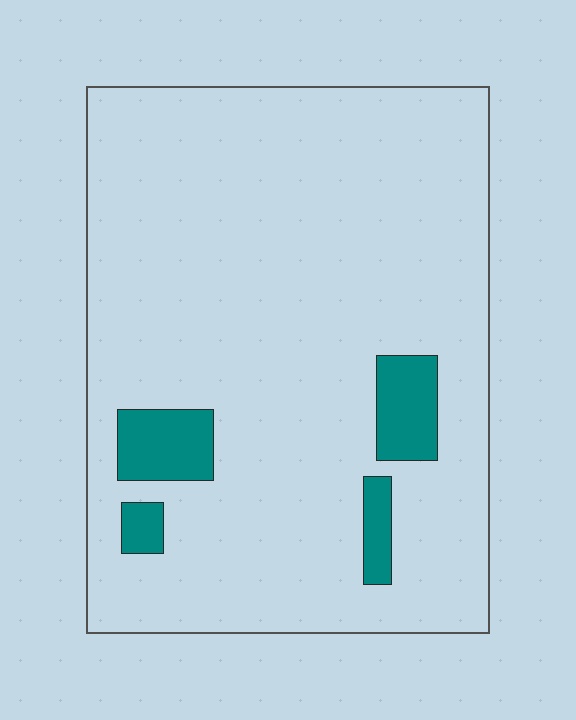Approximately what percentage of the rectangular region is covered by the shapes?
Approximately 10%.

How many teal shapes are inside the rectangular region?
4.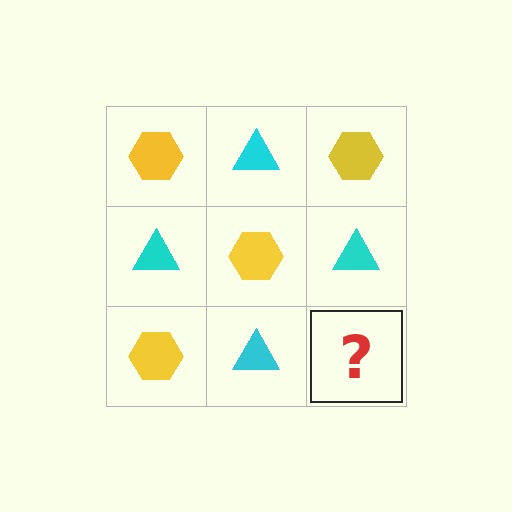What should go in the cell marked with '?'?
The missing cell should contain a yellow hexagon.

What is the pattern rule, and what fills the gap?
The rule is that it alternates yellow hexagon and cyan triangle in a checkerboard pattern. The gap should be filled with a yellow hexagon.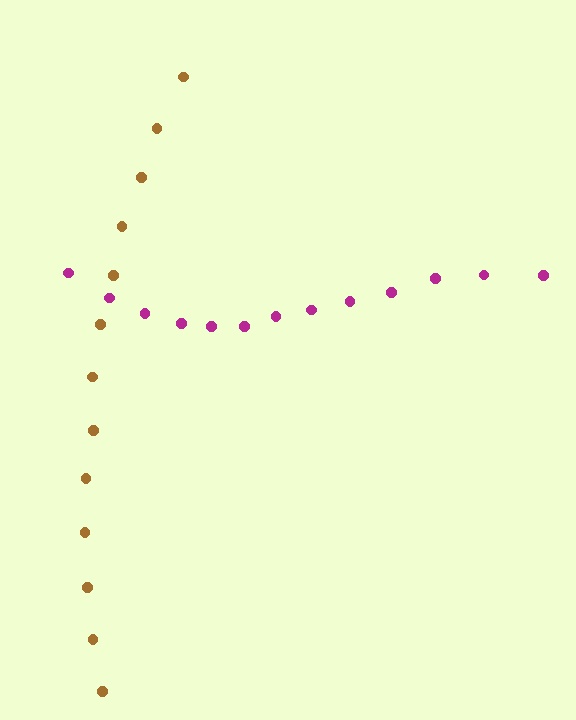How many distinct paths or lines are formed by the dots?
There are 2 distinct paths.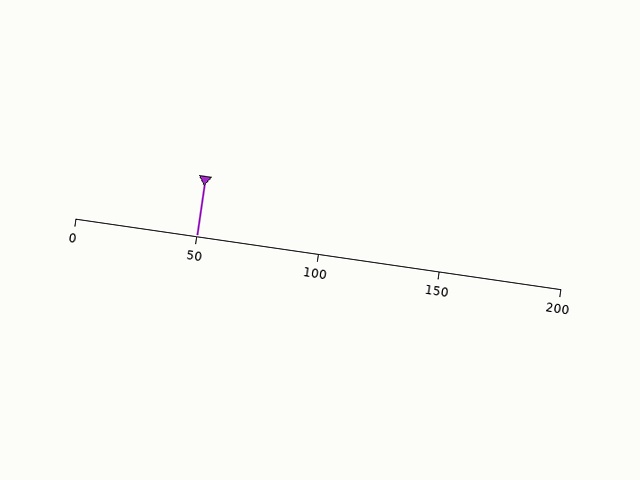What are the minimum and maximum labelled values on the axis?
The axis runs from 0 to 200.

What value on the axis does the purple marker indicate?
The marker indicates approximately 50.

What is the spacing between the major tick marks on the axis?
The major ticks are spaced 50 apart.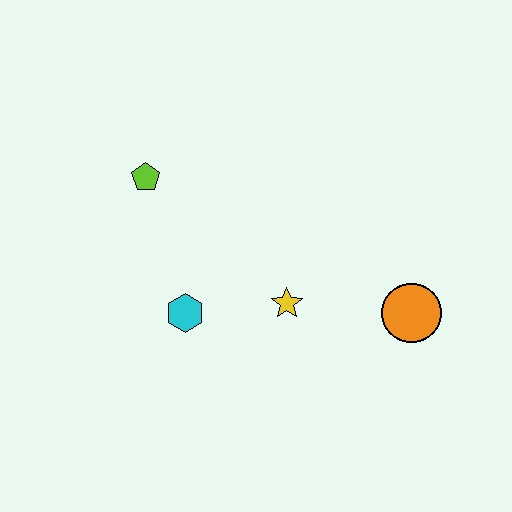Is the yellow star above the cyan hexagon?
Yes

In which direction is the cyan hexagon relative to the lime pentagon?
The cyan hexagon is below the lime pentagon.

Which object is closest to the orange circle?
The yellow star is closest to the orange circle.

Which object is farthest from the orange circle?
The lime pentagon is farthest from the orange circle.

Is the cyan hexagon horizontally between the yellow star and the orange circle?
No